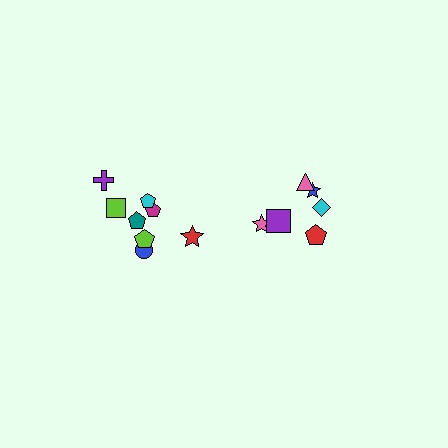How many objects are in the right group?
There are 6 objects.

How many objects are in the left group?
There are 8 objects.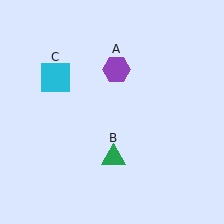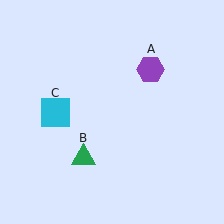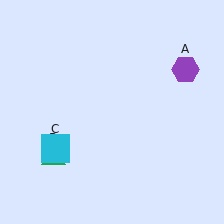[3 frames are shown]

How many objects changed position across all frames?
3 objects changed position: purple hexagon (object A), green triangle (object B), cyan square (object C).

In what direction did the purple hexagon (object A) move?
The purple hexagon (object A) moved right.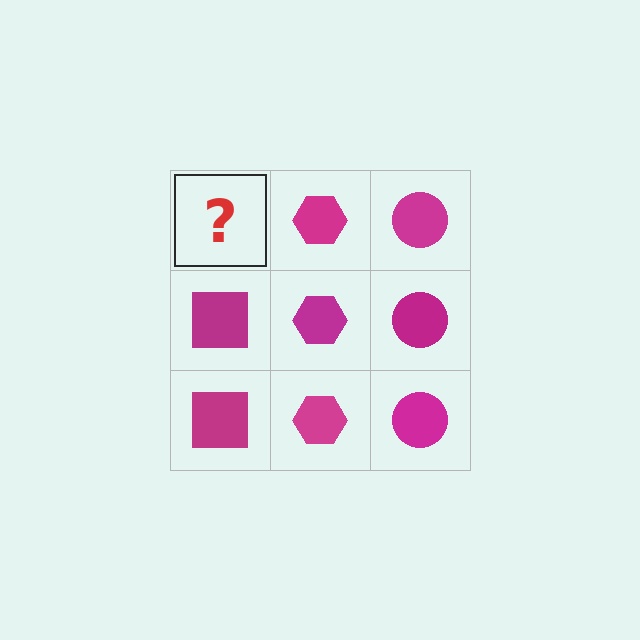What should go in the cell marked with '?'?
The missing cell should contain a magenta square.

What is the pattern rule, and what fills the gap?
The rule is that each column has a consistent shape. The gap should be filled with a magenta square.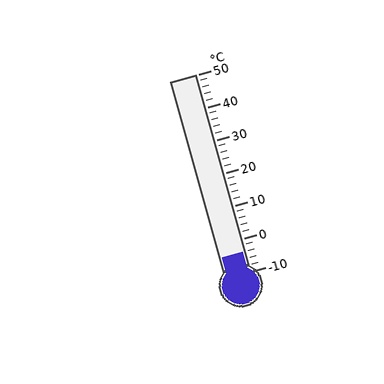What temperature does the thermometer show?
The thermometer shows approximately -4°C.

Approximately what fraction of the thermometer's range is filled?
The thermometer is filled to approximately 10% of its range.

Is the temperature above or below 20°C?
The temperature is below 20°C.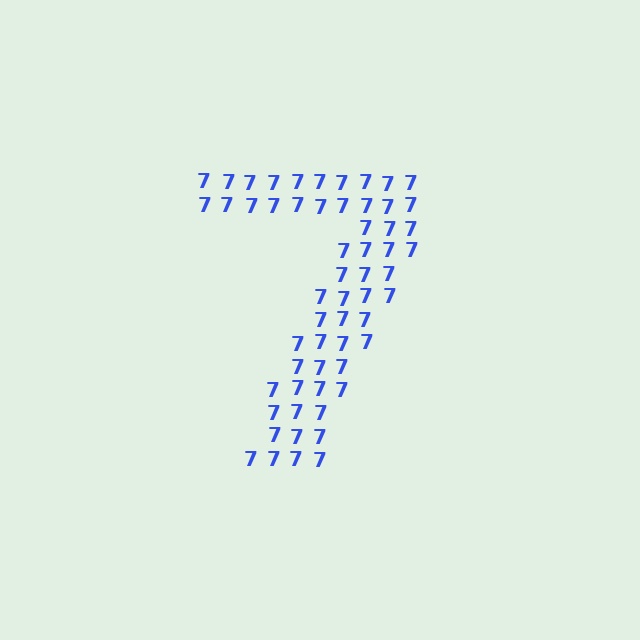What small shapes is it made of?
It is made of small digit 7's.